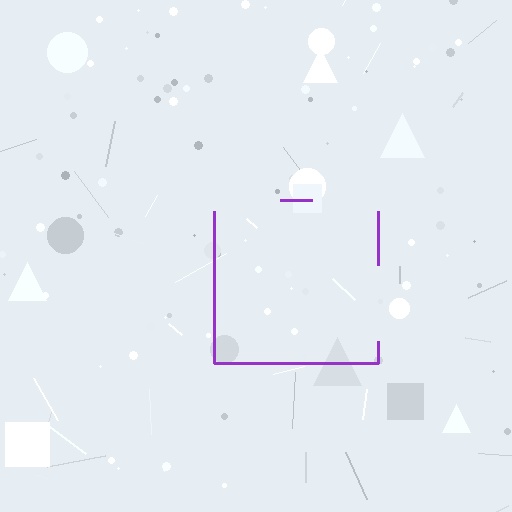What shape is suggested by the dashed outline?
The dashed outline suggests a square.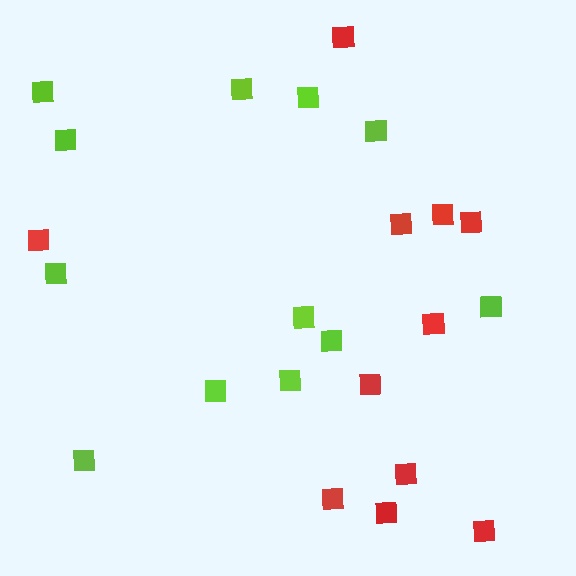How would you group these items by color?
There are 2 groups: one group of red squares (11) and one group of lime squares (12).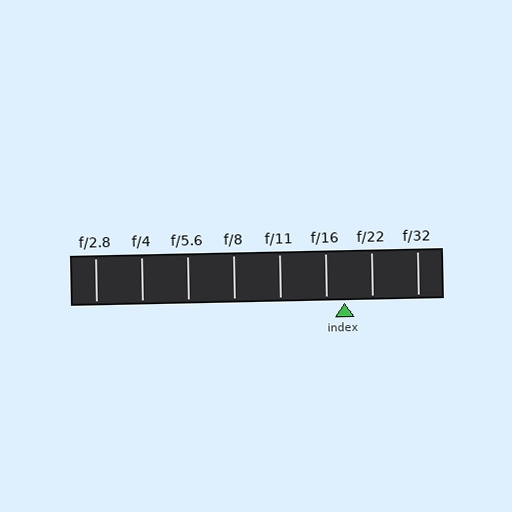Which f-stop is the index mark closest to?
The index mark is closest to f/16.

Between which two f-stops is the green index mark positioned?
The index mark is between f/16 and f/22.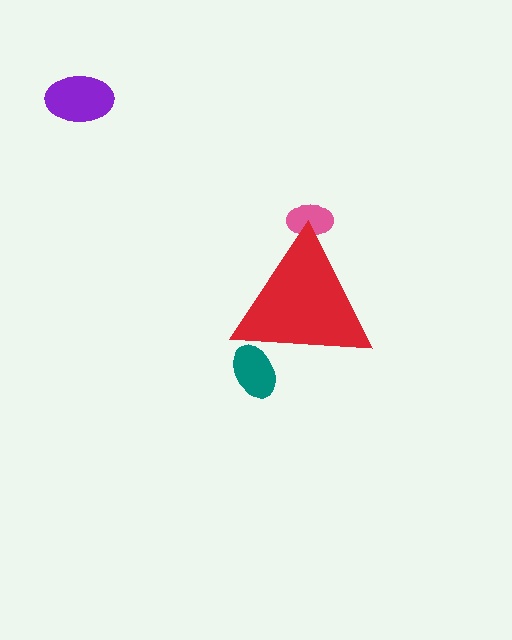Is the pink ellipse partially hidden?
Yes, the pink ellipse is partially hidden behind the red triangle.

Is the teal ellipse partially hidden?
Yes, the teal ellipse is partially hidden behind the red triangle.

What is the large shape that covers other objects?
A red triangle.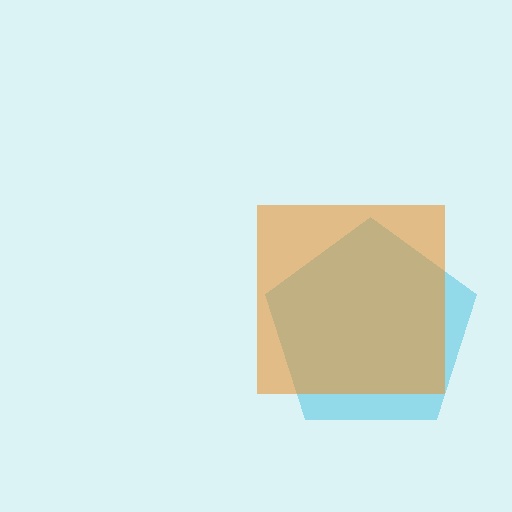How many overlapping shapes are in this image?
There are 2 overlapping shapes in the image.